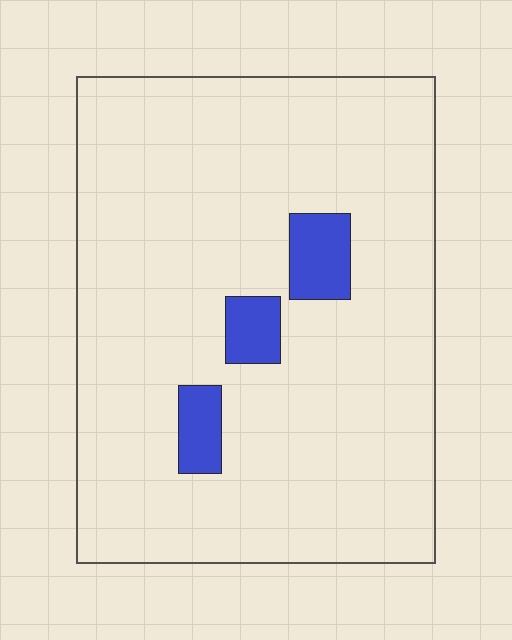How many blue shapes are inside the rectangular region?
3.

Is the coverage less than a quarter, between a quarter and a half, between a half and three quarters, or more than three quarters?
Less than a quarter.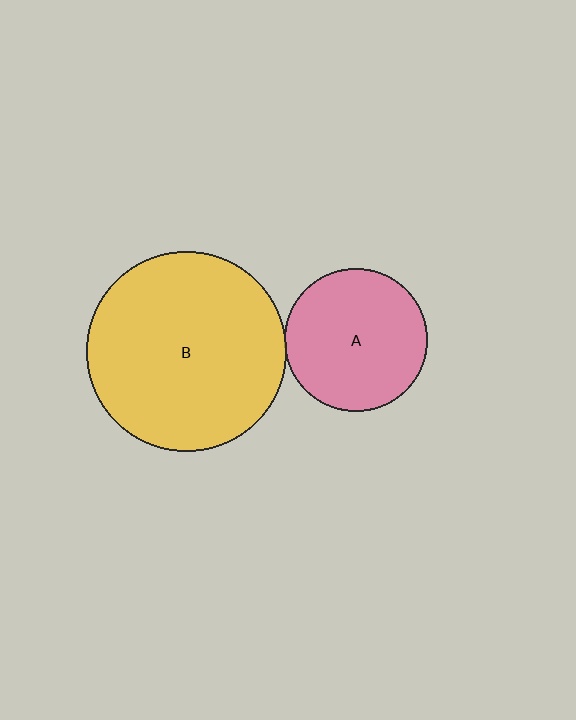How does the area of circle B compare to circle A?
Approximately 2.0 times.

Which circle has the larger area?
Circle B (yellow).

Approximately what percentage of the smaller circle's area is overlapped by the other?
Approximately 5%.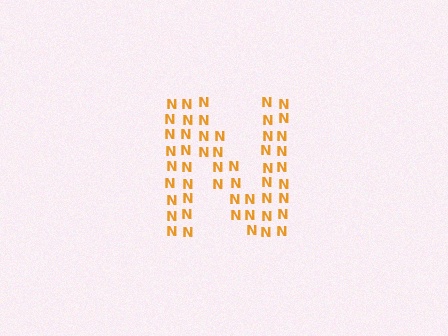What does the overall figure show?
The overall figure shows the letter N.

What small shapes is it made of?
It is made of small letter N's.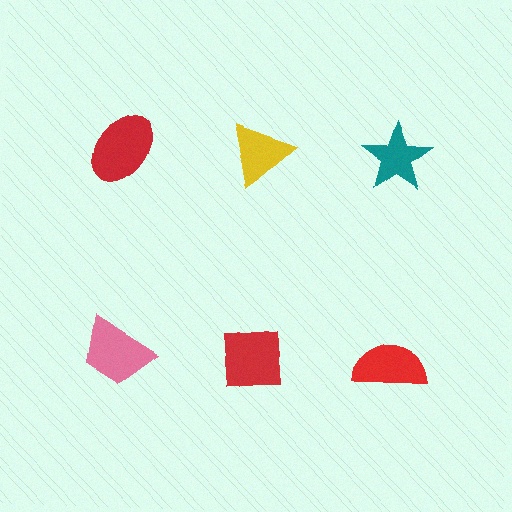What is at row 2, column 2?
A red square.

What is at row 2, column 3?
A red semicircle.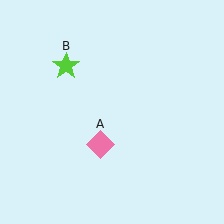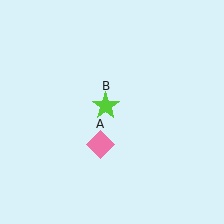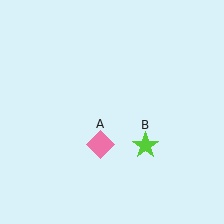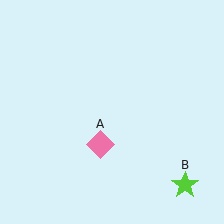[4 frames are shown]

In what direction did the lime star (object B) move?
The lime star (object B) moved down and to the right.